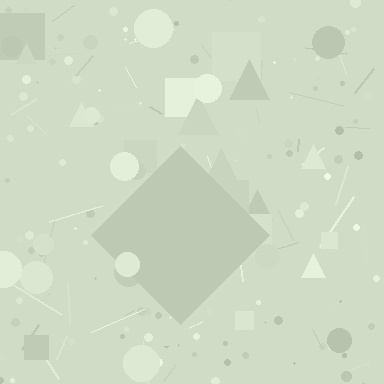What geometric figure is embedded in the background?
A diamond is embedded in the background.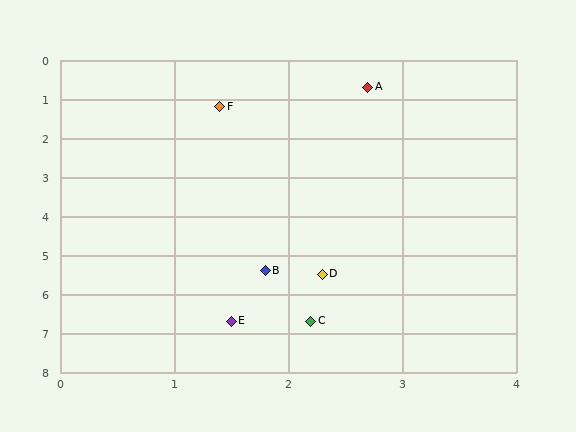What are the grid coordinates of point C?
Point C is at approximately (2.2, 6.7).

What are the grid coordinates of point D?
Point D is at approximately (2.3, 5.5).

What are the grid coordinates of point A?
Point A is at approximately (2.7, 0.7).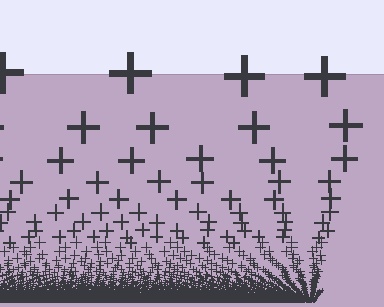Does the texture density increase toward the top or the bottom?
Density increases toward the bottom.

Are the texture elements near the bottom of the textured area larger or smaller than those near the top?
Smaller. The gradient is inverted — elements near the bottom are smaller and denser.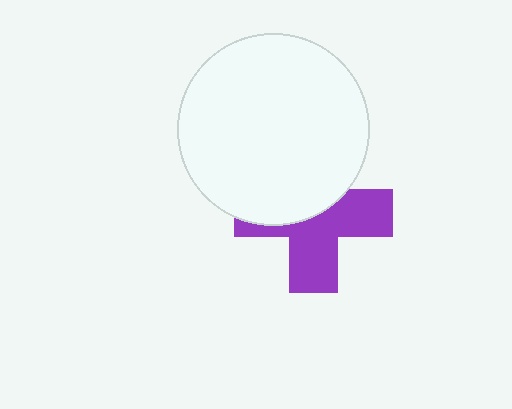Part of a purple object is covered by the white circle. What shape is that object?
It is a cross.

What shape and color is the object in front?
The object in front is a white circle.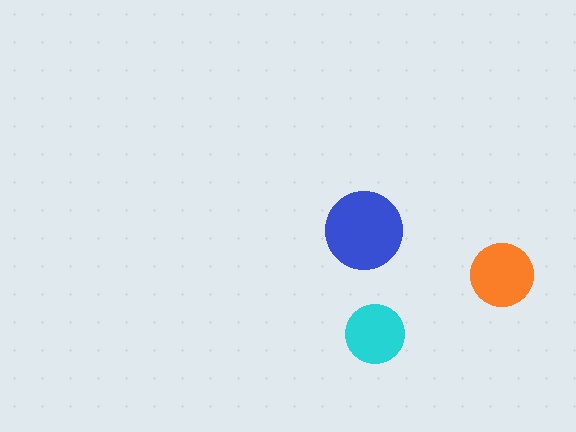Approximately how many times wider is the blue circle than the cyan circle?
About 1.5 times wider.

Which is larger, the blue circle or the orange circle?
The blue one.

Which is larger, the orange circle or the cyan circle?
The orange one.